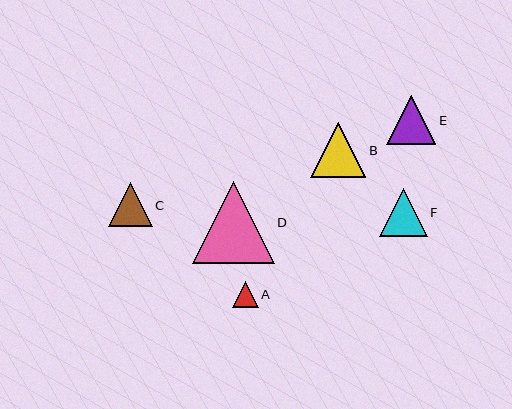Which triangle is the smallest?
Triangle A is the smallest with a size of approximately 26 pixels.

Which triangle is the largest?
Triangle D is the largest with a size of approximately 82 pixels.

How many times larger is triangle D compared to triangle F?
Triangle D is approximately 1.7 times the size of triangle F.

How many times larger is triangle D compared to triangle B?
Triangle D is approximately 1.5 times the size of triangle B.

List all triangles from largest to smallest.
From largest to smallest: D, B, E, F, C, A.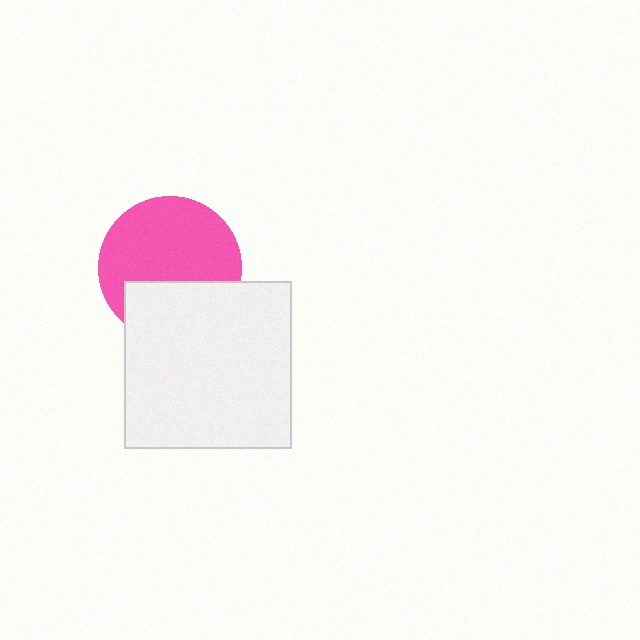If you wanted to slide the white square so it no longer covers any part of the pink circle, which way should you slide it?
Slide it down — that is the most direct way to separate the two shapes.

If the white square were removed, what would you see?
You would see the complete pink circle.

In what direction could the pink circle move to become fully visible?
The pink circle could move up. That would shift it out from behind the white square entirely.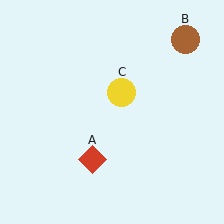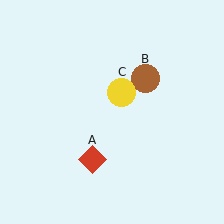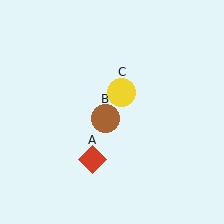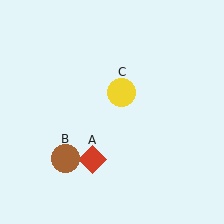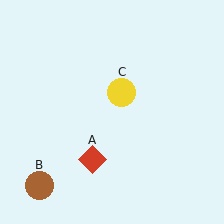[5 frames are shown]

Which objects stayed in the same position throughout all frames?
Red diamond (object A) and yellow circle (object C) remained stationary.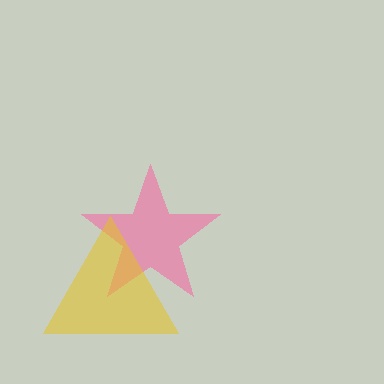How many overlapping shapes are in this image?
There are 2 overlapping shapes in the image.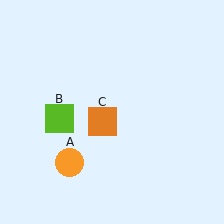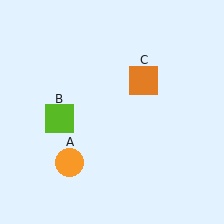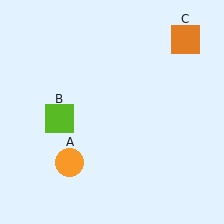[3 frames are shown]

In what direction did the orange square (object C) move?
The orange square (object C) moved up and to the right.